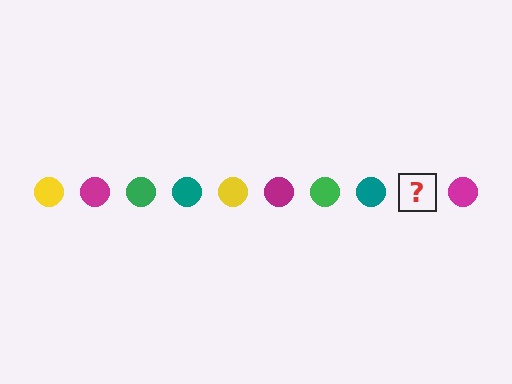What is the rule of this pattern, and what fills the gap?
The rule is that the pattern cycles through yellow, magenta, green, teal circles. The gap should be filled with a yellow circle.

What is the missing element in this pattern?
The missing element is a yellow circle.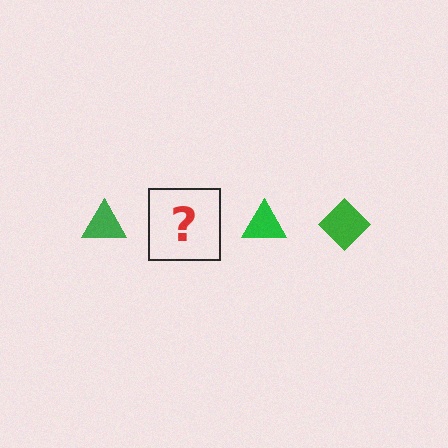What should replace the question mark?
The question mark should be replaced with a green diamond.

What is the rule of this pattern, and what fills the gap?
The rule is that the pattern cycles through triangle, diamond shapes in green. The gap should be filled with a green diamond.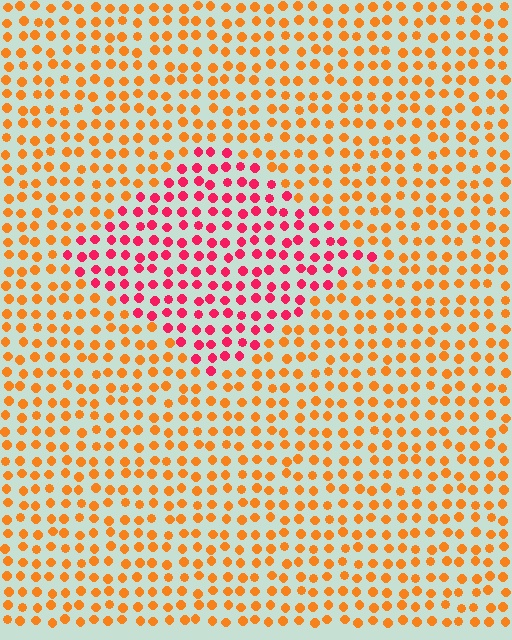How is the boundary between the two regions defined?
The boundary is defined purely by a slight shift in hue (about 47 degrees). Spacing, size, and orientation are identical on both sides.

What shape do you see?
I see a diamond.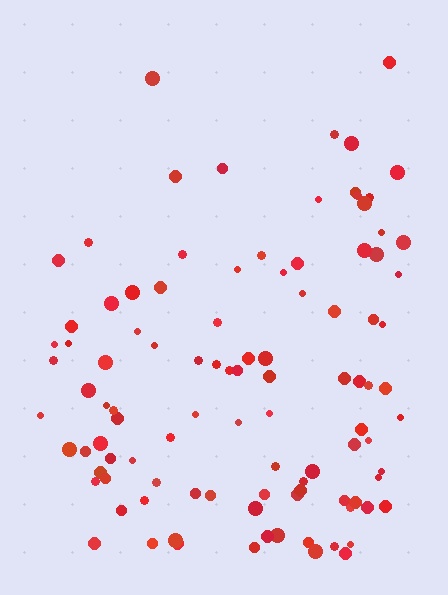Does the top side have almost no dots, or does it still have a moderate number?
Still a moderate number, just noticeably fewer than the bottom.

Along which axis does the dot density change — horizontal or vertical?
Vertical.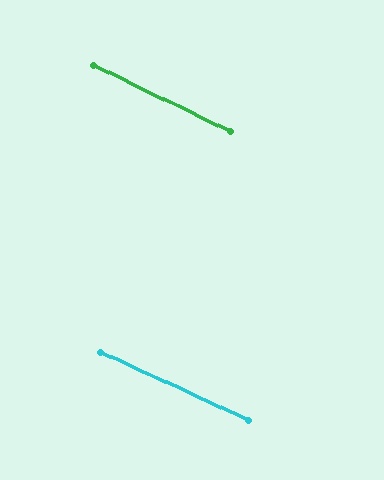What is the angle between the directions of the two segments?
Approximately 1 degree.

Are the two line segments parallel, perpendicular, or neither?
Parallel — their directions differ by only 1.1°.